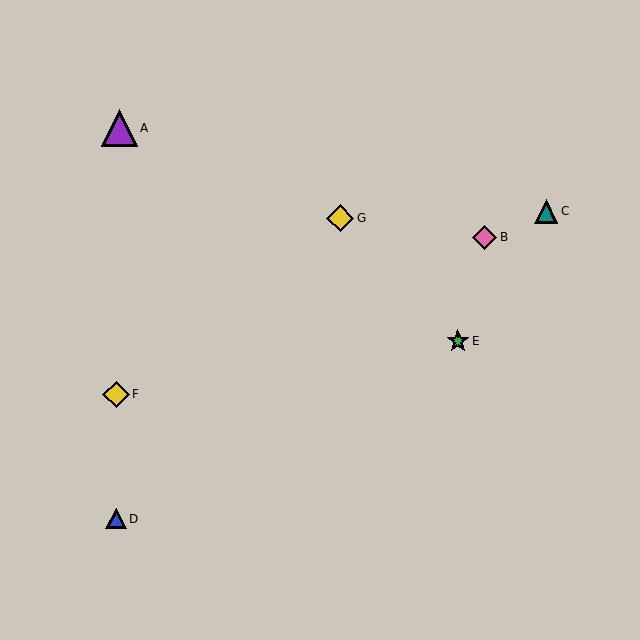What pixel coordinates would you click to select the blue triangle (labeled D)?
Click at (116, 519) to select the blue triangle D.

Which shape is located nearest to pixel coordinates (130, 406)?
The yellow diamond (labeled F) at (116, 394) is nearest to that location.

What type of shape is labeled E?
Shape E is a green star.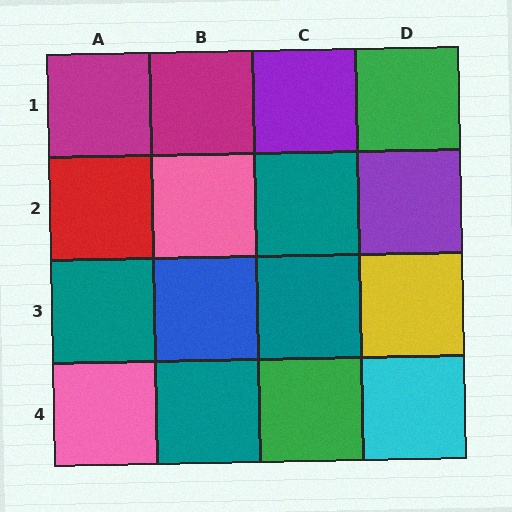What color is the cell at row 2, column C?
Teal.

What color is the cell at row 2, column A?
Red.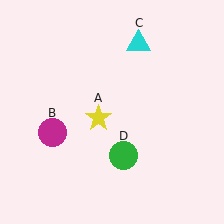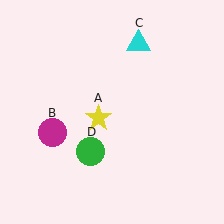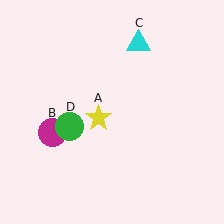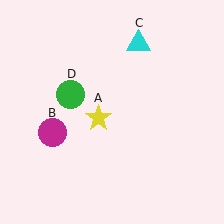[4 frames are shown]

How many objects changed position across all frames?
1 object changed position: green circle (object D).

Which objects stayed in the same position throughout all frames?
Yellow star (object A) and magenta circle (object B) and cyan triangle (object C) remained stationary.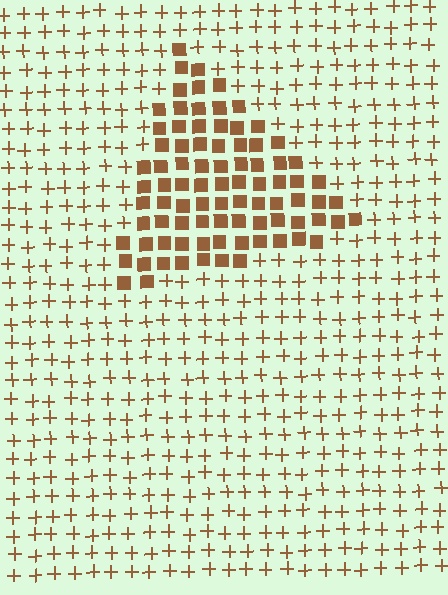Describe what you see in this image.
The image is filled with small brown elements arranged in a uniform grid. A triangle-shaped region contains squares, while the surrounding area contains plus signs. The boundary is defined purely by the change in element shape.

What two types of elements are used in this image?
The image uses squares inside the triangle region and plus signs outside it.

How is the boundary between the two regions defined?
The boundary is defined by a change in element shape: squares inside vs. plus signs outside. All elements share the same color and spacing.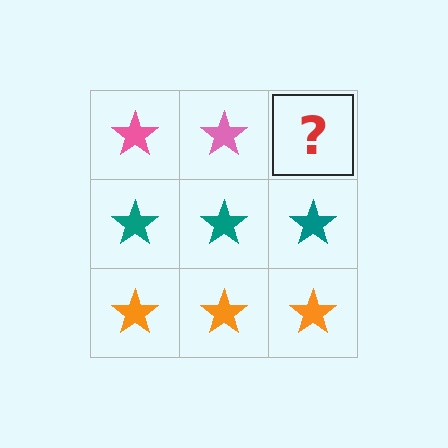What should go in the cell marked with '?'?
The missing cell should contain a pink star.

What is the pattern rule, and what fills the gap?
The rule is that each row has a consistent color. The gap should be filled with a pink star.